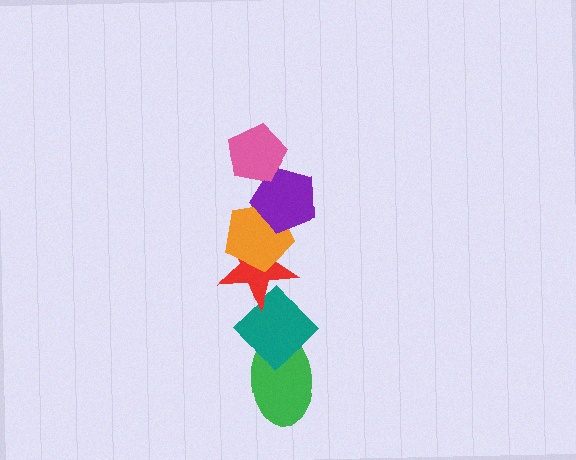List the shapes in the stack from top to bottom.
From top to bottom: the pink pentagon, the purple pentagon, the orange pentagon, the red star, the teal diamond, the green ellipse.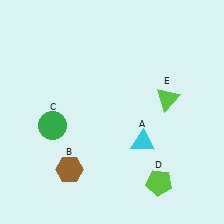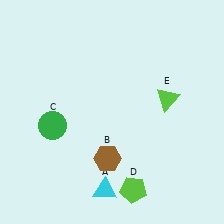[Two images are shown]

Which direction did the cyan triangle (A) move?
The cyan triangle (A) moved down.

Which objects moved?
The objects that moved are: the cyan triangle (A), the brown hexagon (B), the lime pentagon (D).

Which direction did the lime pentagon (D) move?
The lime pentagon (D) moved left.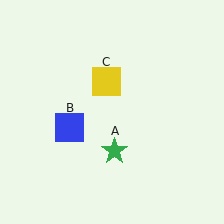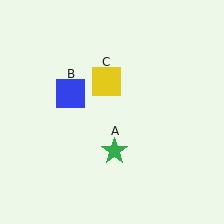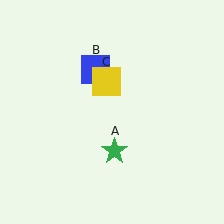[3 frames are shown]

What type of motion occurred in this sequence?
The blue square (object B) rotated clockwise around the center of the scene.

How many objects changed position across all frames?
1 object changed position: blue square (object B).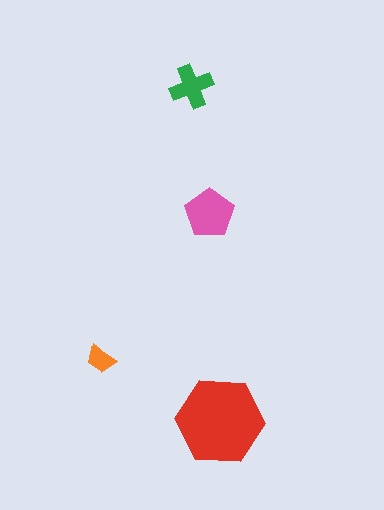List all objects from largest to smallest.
The red hexagon, the pink pentagon, the green cross, the orange trapezoid.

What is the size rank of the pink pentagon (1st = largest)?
2nd.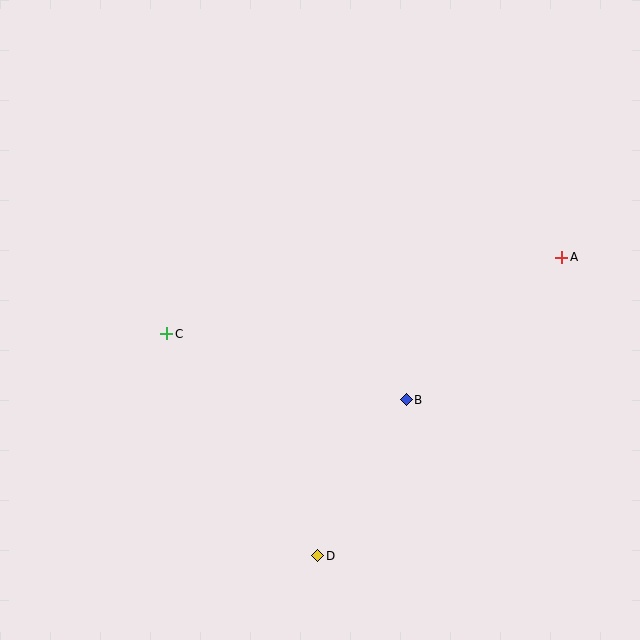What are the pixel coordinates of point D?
Point D is at (318, 556).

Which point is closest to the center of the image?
Point B at (406, 400) is closest to the center.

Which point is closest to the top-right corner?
Point A is closest to the top-right corner.